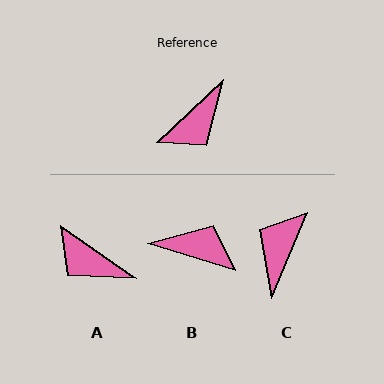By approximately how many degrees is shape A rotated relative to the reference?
Approximately 77 degrees clockwise.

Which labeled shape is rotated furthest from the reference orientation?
C, about 156 degrees away.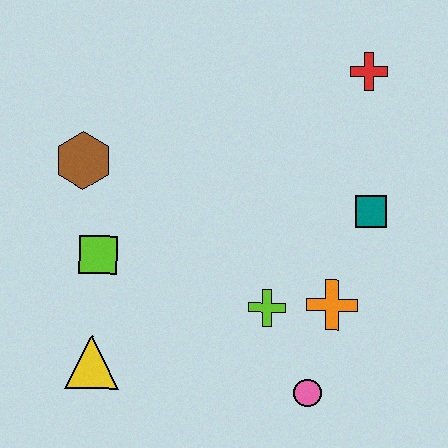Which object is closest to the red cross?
The teal square is closest to the red cross.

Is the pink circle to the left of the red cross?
Yes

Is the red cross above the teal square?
Yes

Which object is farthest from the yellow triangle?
The red cross is farthest from the yellow triangle.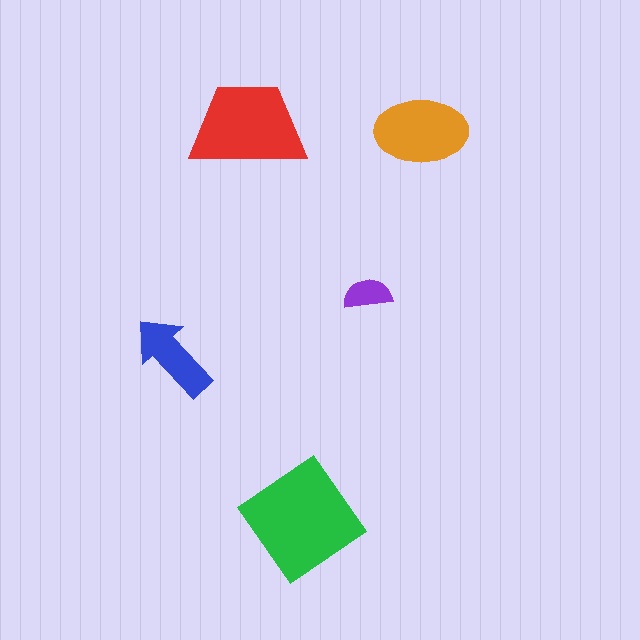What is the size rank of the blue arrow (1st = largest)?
4th.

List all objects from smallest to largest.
The purple semicircle, the blue arrow, the orange ellipse, the red trapezoid, the green diamond.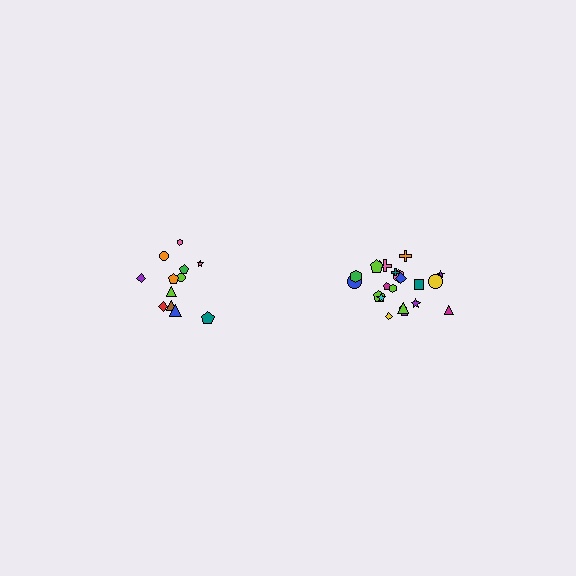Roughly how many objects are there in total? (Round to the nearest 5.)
Roughly 35 objects in total.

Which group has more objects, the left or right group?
The right group.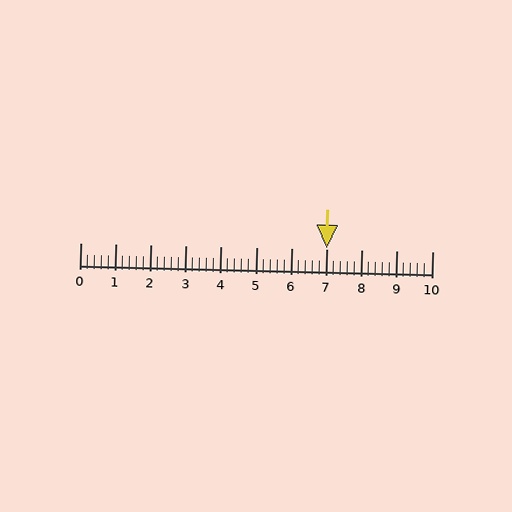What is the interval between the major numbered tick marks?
The major tick marks are spaced 1 units apart.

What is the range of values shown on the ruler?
The ruler shows values from 0 to 10.